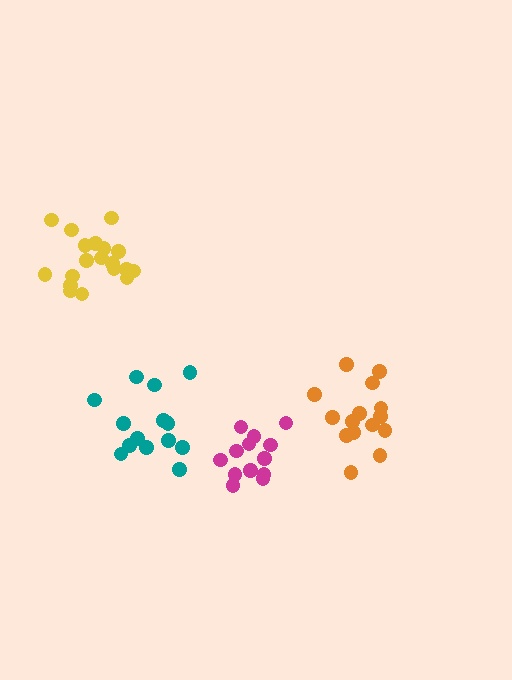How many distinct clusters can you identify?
There are 4 distinct clusters.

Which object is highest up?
The yellow cluster is topmost.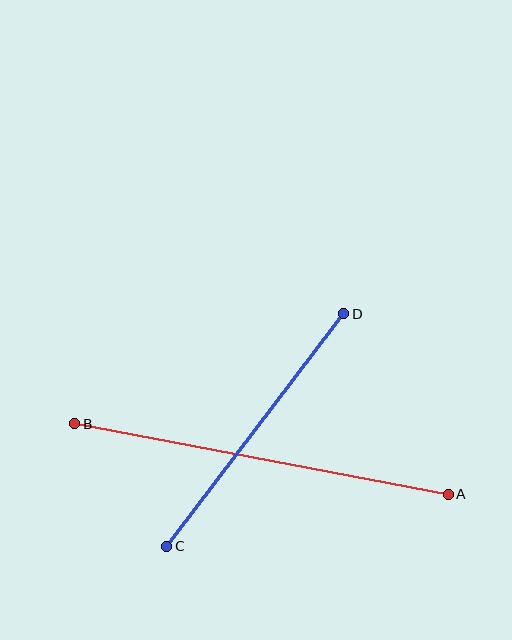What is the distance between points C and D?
The distance is approximately 292 pixels.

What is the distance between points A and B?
The distance is approximately 380 pixels.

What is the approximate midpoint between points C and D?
The midpoint is at approximately (255, 430) pixels.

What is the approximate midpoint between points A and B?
The midpoint is at approximately (262, 459) pixels.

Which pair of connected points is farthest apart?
Points A and B are farthest apart.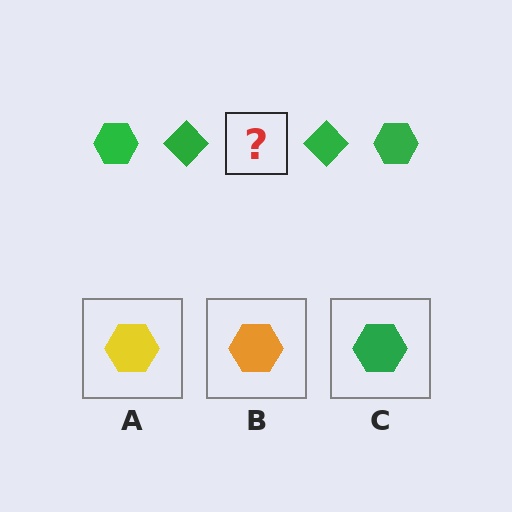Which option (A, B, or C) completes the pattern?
C.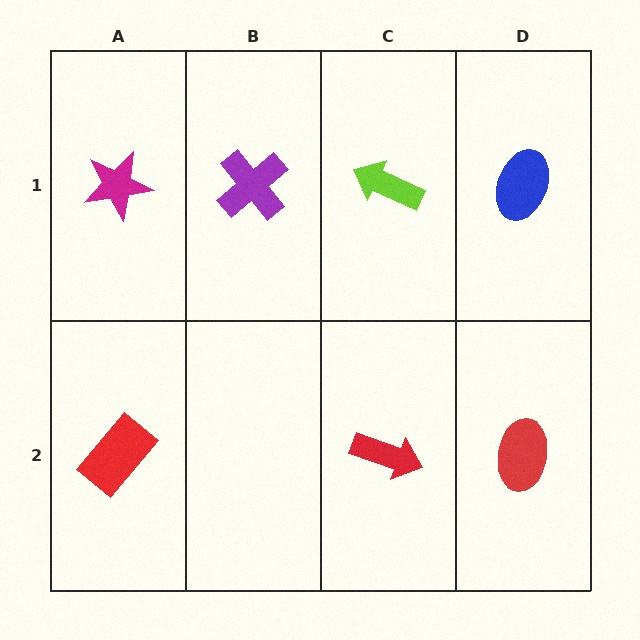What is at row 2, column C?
A red arrow.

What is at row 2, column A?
A red rectangle.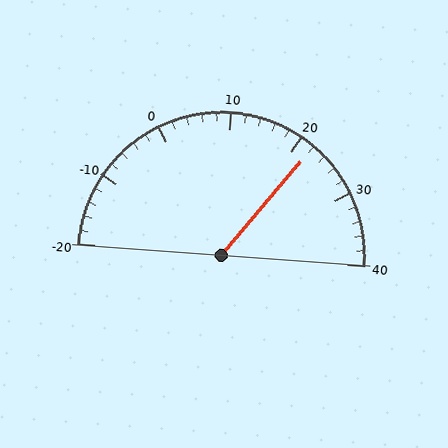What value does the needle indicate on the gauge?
The needle indicates approximately 22.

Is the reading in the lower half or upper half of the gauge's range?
The reading is in the upper half of the range (-20 to 40).